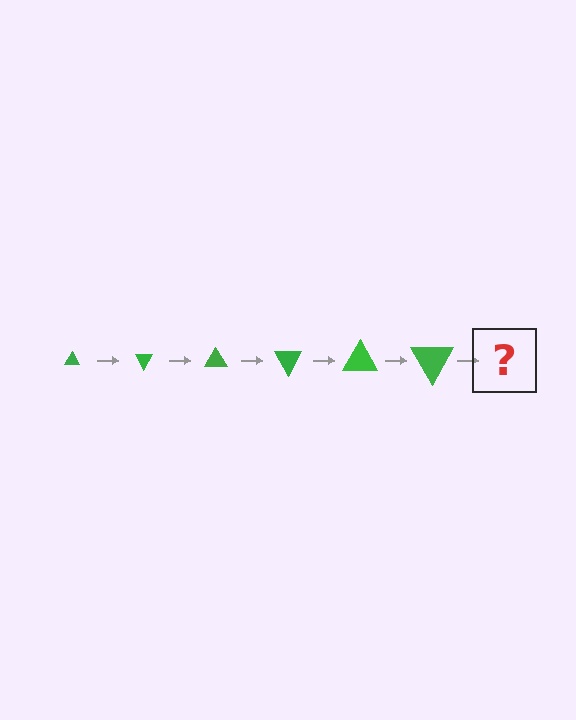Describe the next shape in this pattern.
It should be a triangle, larger than the previous one and rotated 360 degrees from the start.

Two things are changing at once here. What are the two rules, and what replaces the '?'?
The two rules are that the triangle grows larger each step and it rotates 60 degrees each step. The '?' should be a triangle, larger than the previous one and rotated 360 degrees from the start.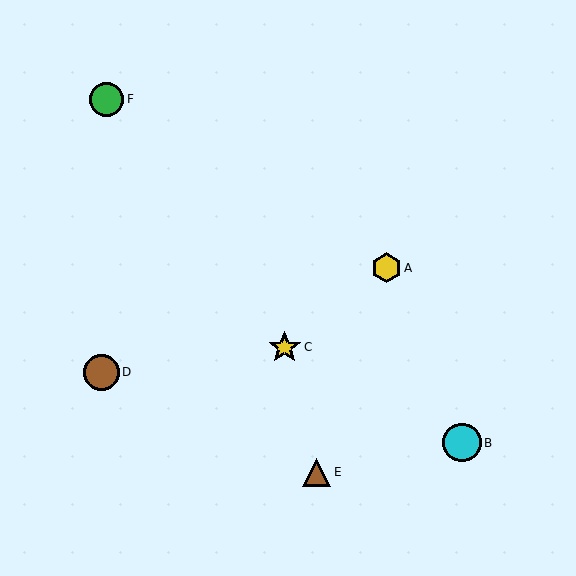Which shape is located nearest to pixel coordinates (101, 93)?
The green circle (labeled F) at (106, 99) is nearest to that location.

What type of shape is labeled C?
Shape C is a yellow star.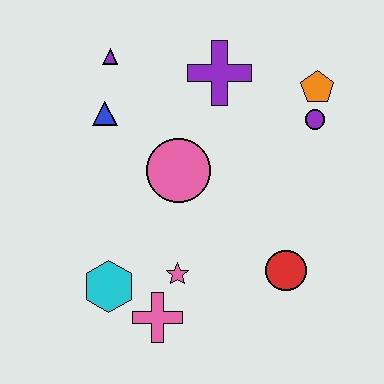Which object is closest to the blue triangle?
The purple triangle is closest to the blue triangle.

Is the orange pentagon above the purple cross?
No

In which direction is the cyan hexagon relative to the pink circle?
The cyan hexagon is below the pink circle.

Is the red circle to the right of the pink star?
Yes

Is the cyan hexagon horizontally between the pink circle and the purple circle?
No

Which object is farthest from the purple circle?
The cyan hexagon is farthest from the purple circle.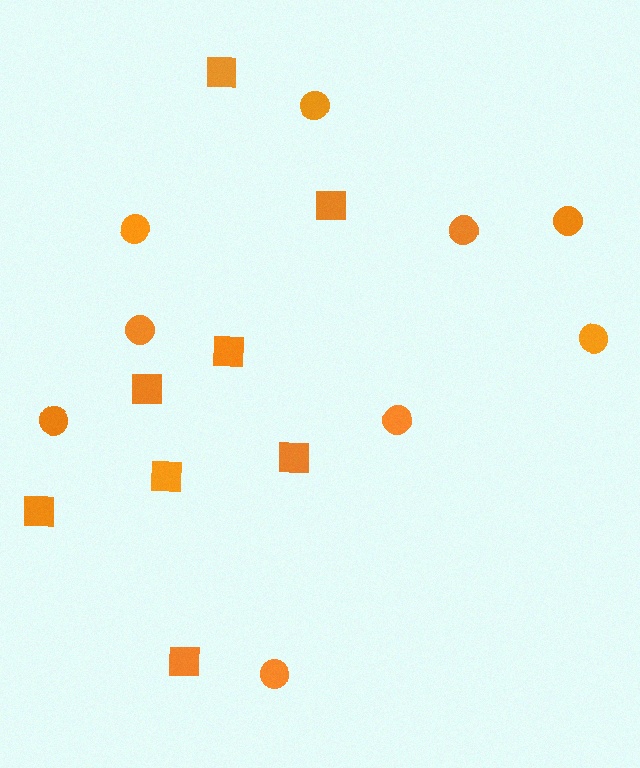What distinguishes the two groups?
There are 2 groups: one group of squares (8) and one group of circles (9).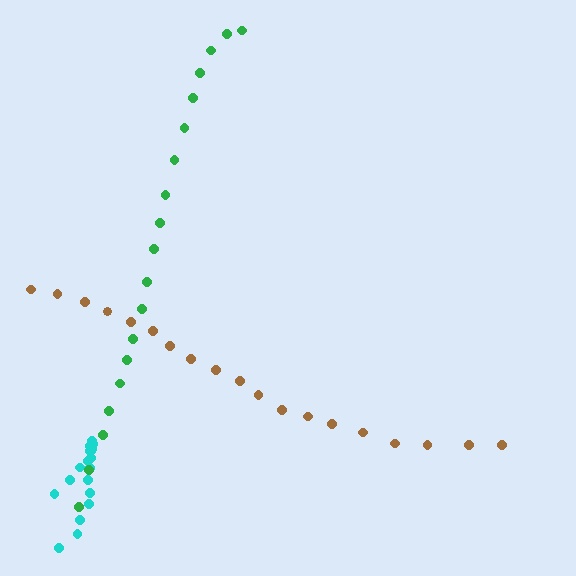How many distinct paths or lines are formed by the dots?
There are 3 distinct paths.